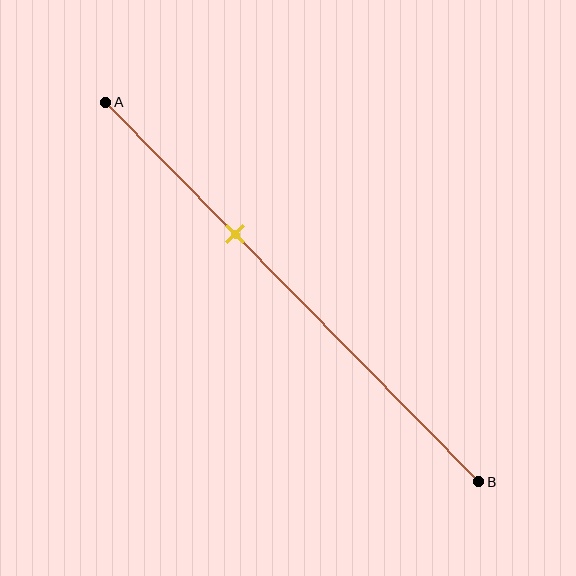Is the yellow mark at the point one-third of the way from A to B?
Yes, the mark is approximately at the one-third point.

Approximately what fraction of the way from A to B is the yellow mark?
The yellow mark is approximately 35% of the way from A to B.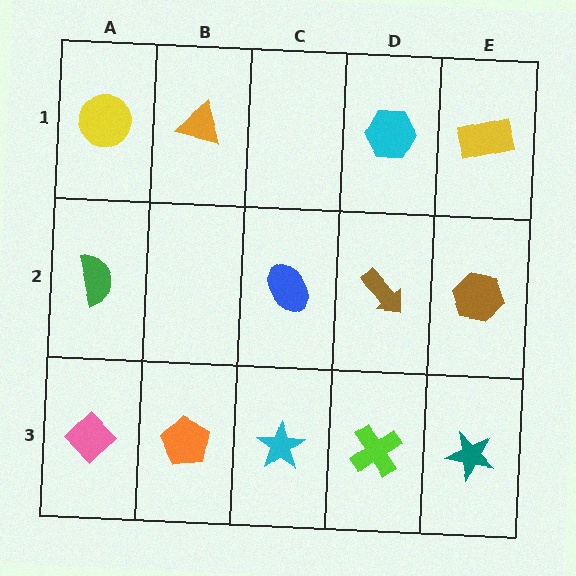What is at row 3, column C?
A cyan star.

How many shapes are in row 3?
5 shapes.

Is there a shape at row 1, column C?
No, that cell is empty.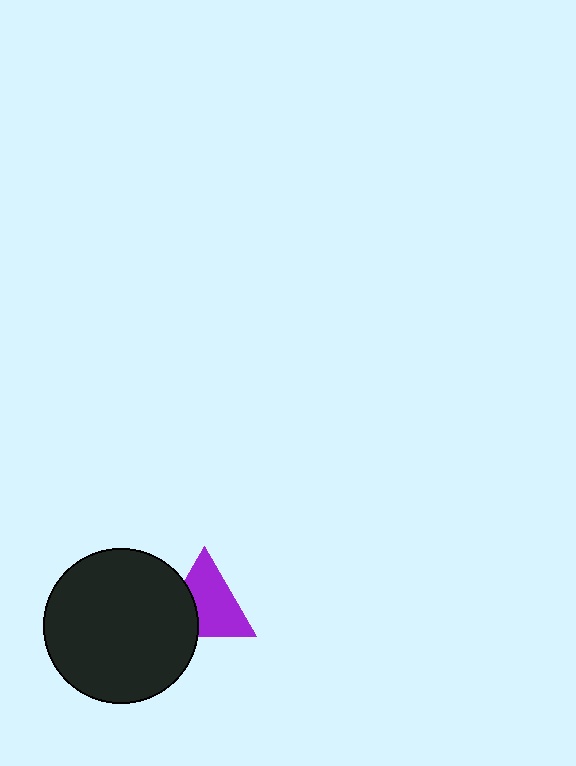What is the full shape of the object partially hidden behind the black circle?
The partially hidden object is a purple triangle.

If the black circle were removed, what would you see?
You would see the complete purple triangle.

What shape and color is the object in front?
The object in front is a black circle.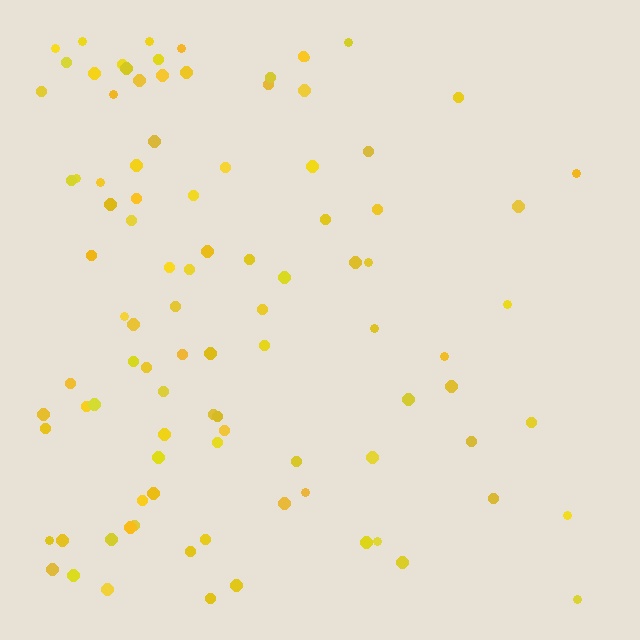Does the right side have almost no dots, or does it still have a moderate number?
Still a moderate number, just noticeably fewer than the left.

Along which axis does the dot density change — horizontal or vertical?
Horizontal.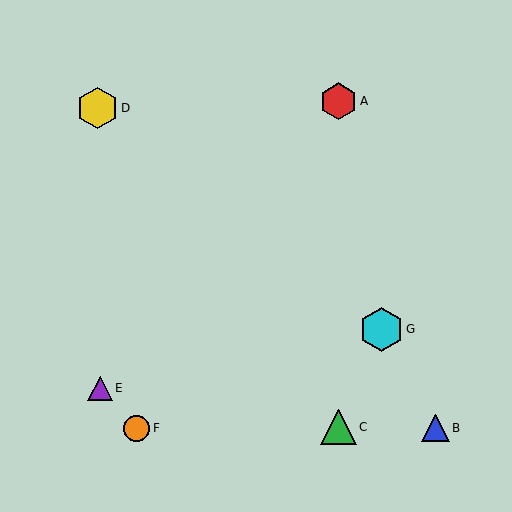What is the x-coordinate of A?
Object A is at x≈339.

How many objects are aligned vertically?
2 objects (A, C) are aligned vertically.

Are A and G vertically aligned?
No, A is at x≈339 and G is at x≈382.